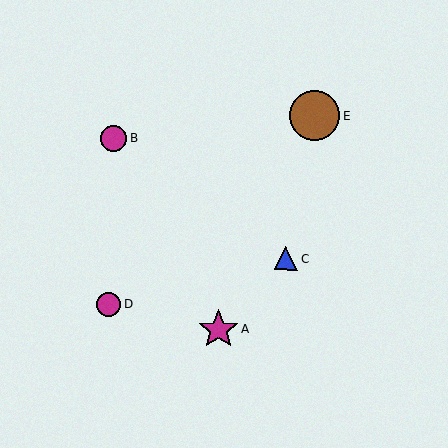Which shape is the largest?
The brown circle (labeled E) is the largest.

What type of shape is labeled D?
Shape D is a magenta circle.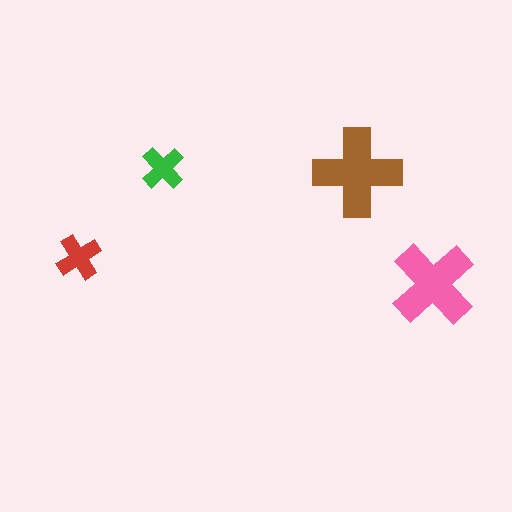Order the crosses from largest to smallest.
the brown one, the pink one, the red one, the green one.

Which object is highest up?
The green cross is topmost.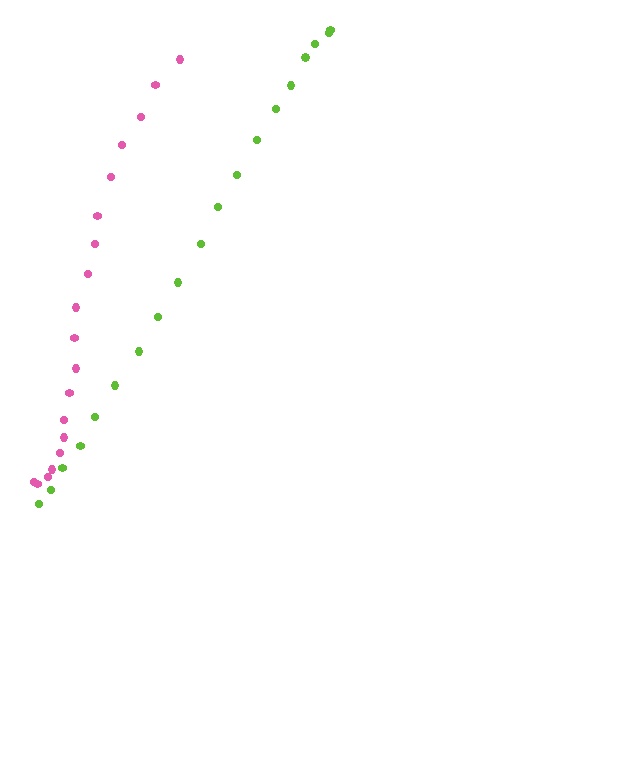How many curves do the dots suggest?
There are 2 distinct paths.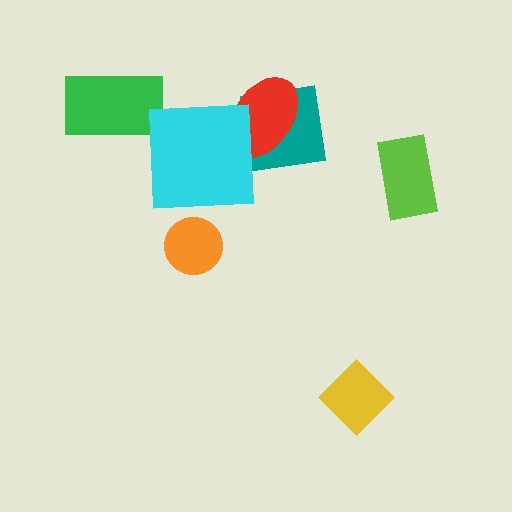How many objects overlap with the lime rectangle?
0 objects overlap with the lime rectangle.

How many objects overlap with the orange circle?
0 objects overlap with the orange circle.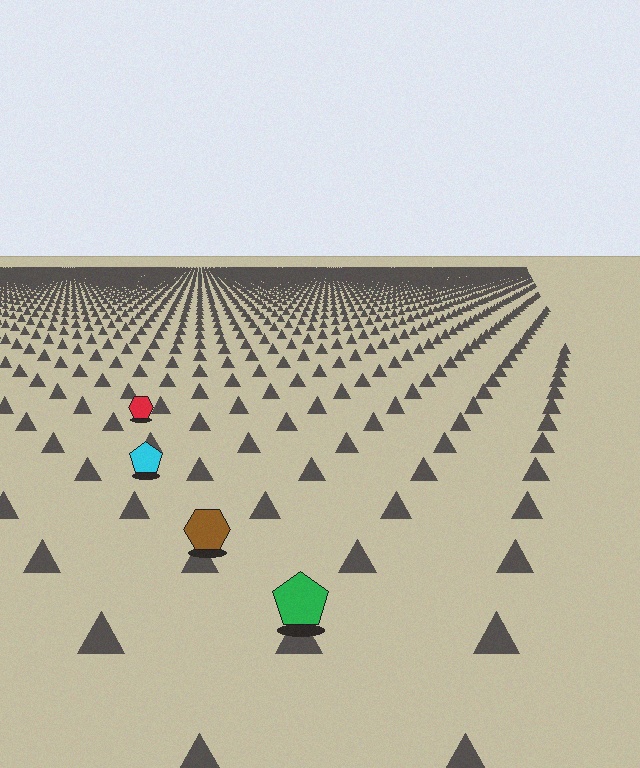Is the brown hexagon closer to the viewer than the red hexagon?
Yes. The brown hexagon is closer — you can tell from the texture gradient: the ground texture is coarser near it.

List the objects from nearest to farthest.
From nearest to farthest: the green pentagon, the brown hexagon, the cyan pentagon, the red hexagon.